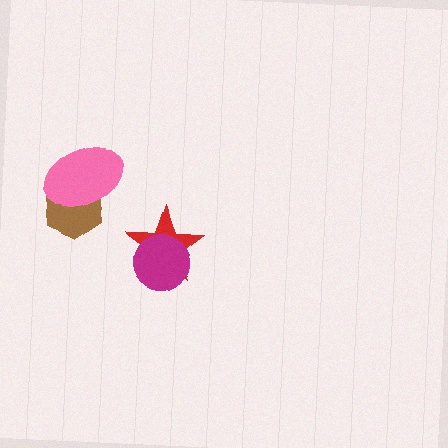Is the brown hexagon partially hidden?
Yes, it is partially covered by another shape.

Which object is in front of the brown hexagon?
The pink ellipse is in front of the brown hexagon.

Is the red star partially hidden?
Yes, it is partially covered by another shape.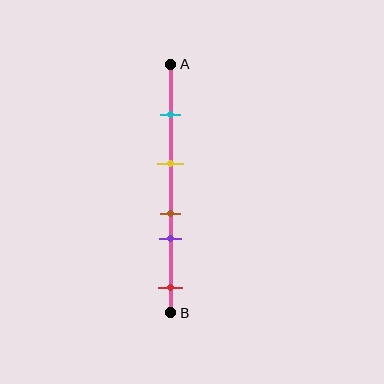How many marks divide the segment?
There are 5 marks dividing the segment.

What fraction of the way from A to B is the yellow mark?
The yellow mark is approximately 40% (0.4) of the way from A to B.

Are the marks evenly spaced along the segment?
No, the marks are not evenly spaced.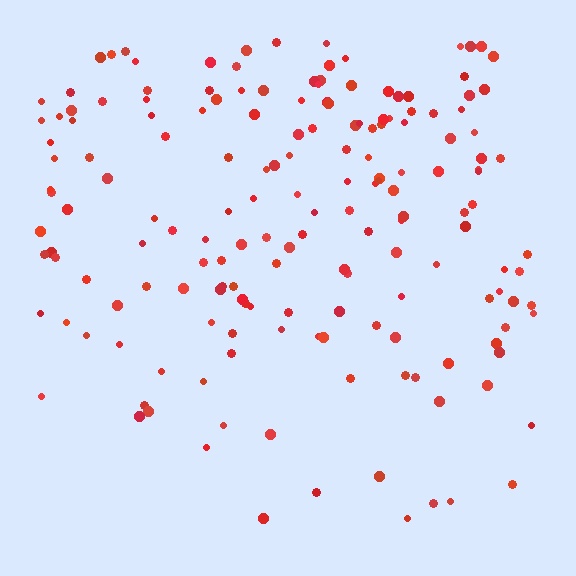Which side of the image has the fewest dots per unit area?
The bottom.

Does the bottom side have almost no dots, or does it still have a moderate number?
Still a moderate number, just noticeably fewer than the top.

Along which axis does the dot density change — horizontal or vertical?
Vertical.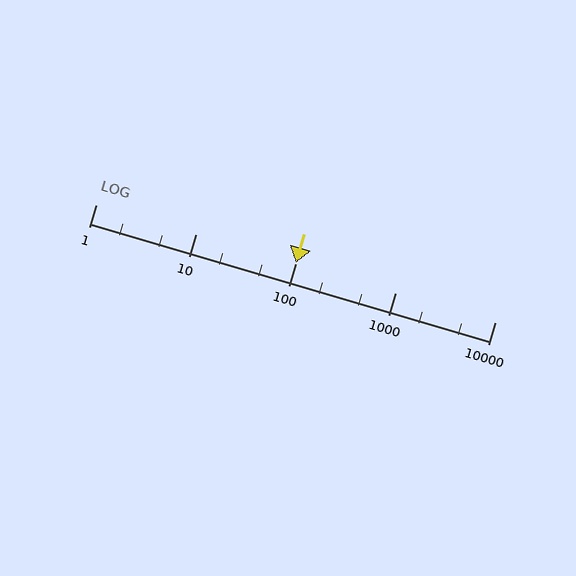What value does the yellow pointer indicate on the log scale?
The pointer indicates approximately 100.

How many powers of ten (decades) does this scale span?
The scale spans 4 decades, from 1 to 10000.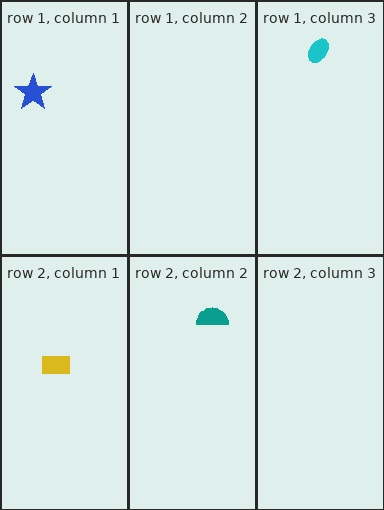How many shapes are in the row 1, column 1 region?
1.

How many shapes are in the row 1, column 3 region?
1.